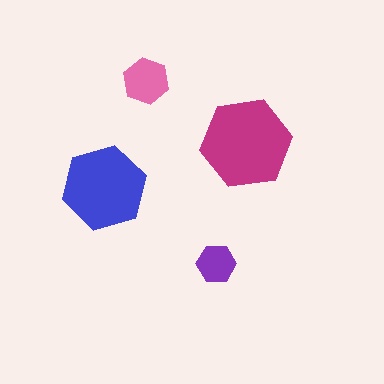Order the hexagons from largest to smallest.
the magenta one, the blue one, the pink one, the purple one.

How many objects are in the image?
There are 4 objects in the image.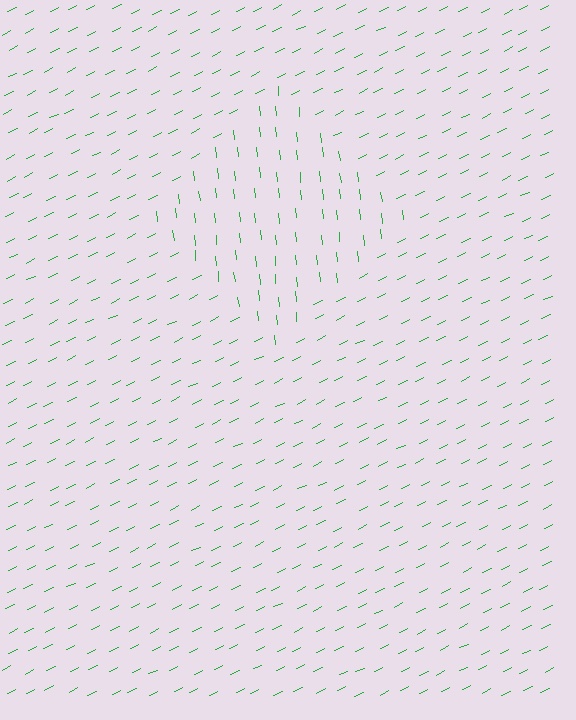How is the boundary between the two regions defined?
The boundary is defined purely by a change in line orientation (approximately 70 degrees difference). All lines are the same color and thickness.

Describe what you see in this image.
The image is filled with small green line segments. A diamond region in the image has lines oriented differently from the surrounding lines, creating a visible texture boundary.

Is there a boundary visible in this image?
Yes, there is a texture boundary formed by a change in line orientation.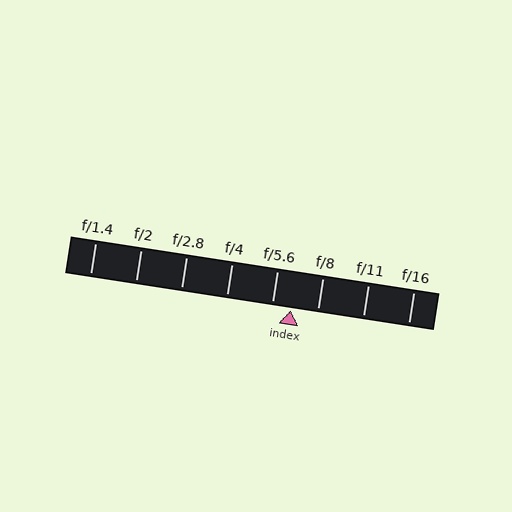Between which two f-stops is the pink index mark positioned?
The index mark is between f/5.6 and f/8.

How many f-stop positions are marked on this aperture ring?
There are 8 f-stop positions marked.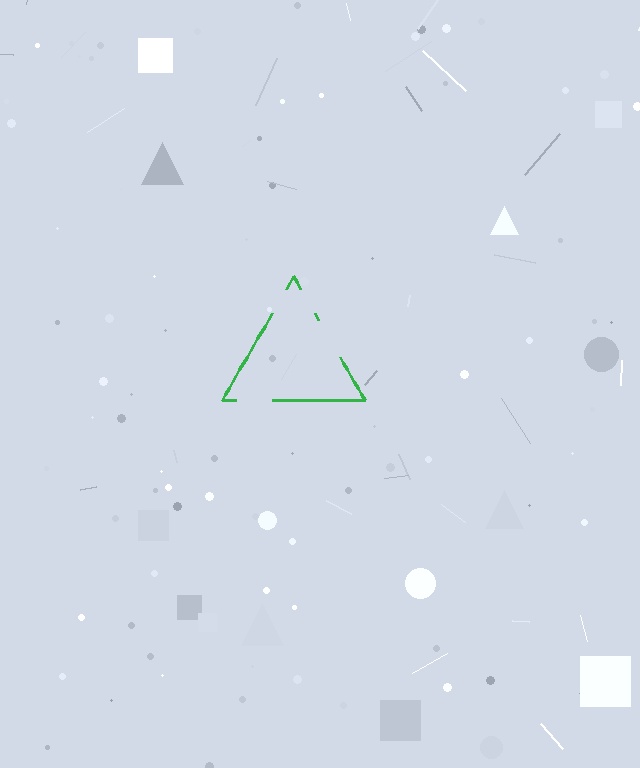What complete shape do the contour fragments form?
The contour fragments form a triangle.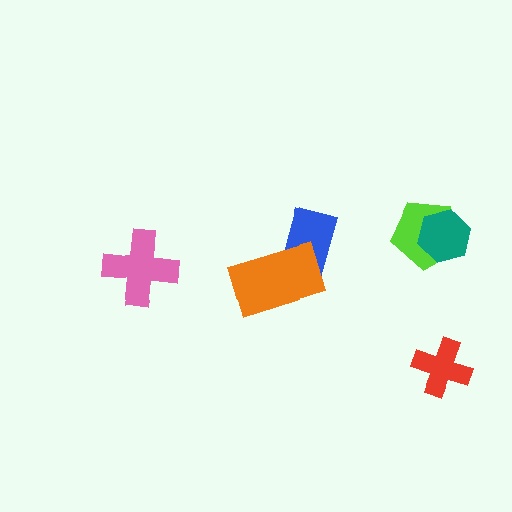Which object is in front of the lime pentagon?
The teal hexagon is in front of the lime pentagon.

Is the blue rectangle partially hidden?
Yes, it is partially covered by another shape.